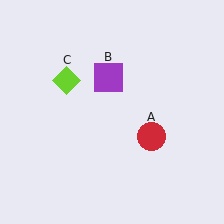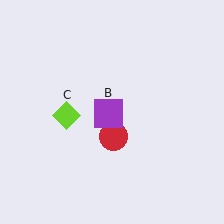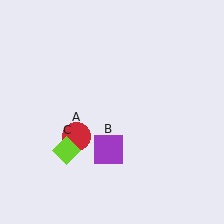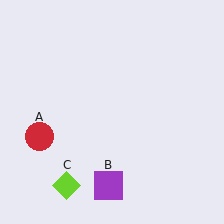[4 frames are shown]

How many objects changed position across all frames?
3 objects changed position: red circle (object A), purple square (object B), lime diamond (object C).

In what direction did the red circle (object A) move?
The red circle (object A) moved left.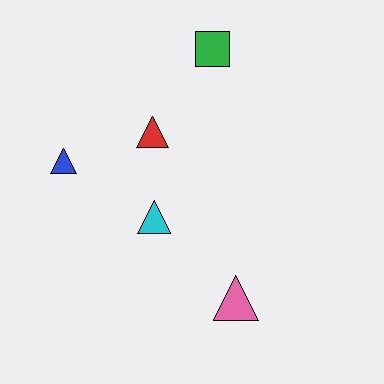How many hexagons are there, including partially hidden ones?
There are no hexagons.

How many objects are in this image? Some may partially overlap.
There are 5 objects.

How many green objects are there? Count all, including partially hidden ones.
There is 1 green object.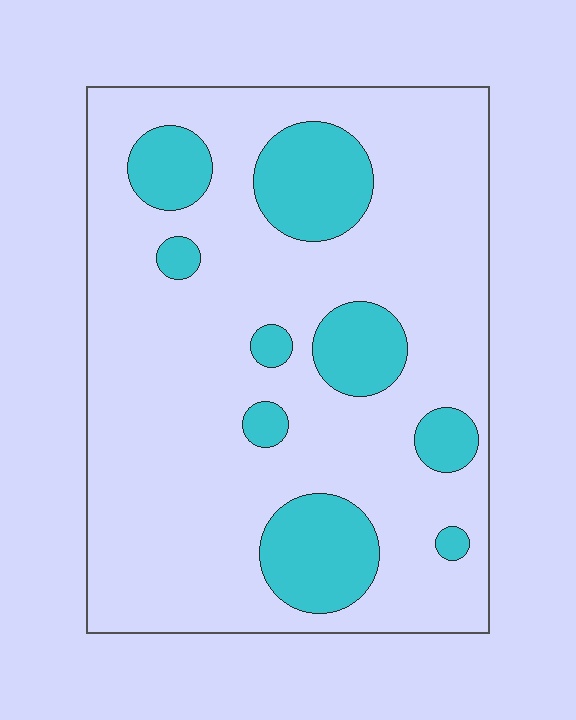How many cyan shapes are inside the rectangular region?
9.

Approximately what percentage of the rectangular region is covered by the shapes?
Approximately 20%.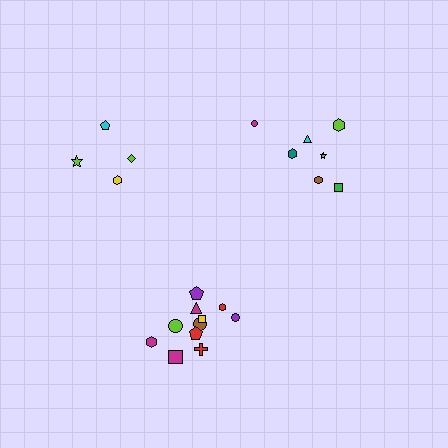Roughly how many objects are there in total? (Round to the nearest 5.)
Roughly 25 objects in total.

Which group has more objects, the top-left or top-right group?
The top-right group.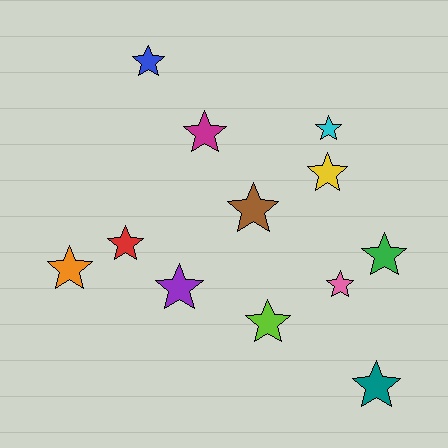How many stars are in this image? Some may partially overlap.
There are 12 stars.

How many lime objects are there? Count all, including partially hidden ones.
There is 1 lime object.